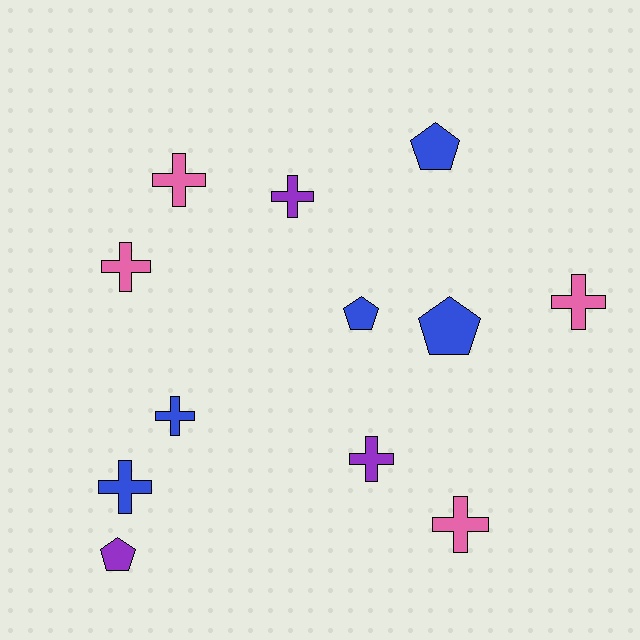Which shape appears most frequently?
Cross, with 8 objects.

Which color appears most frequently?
Blue, with 5 objects.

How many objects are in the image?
There are 12 objects.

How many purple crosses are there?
There are 2 purple crosses.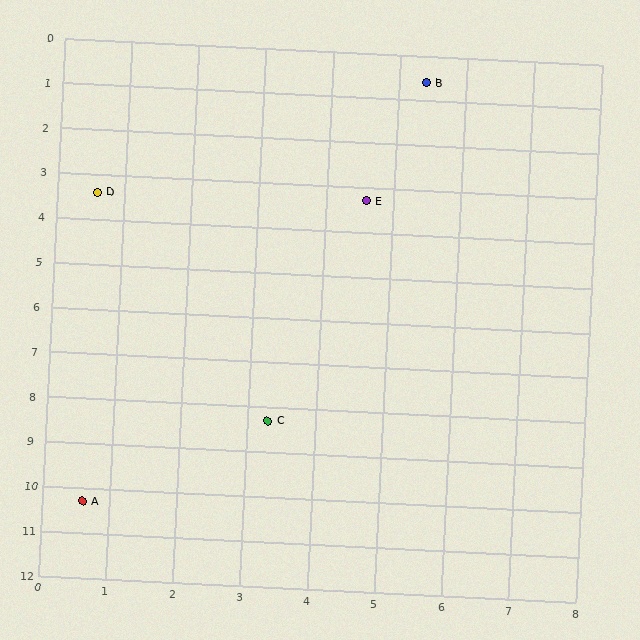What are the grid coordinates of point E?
Point E is at approximately (4.6, 3.3).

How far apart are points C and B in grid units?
Points C and B are about 8.0 grid units apart.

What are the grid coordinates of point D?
Point D is at approximately (0.6, 3.4).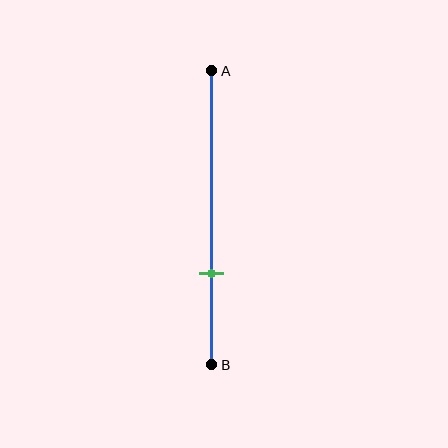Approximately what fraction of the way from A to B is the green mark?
The green mark is approximately 70% of the way from A to B.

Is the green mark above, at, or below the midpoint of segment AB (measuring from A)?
The green mark is below the midpoint of segment AB.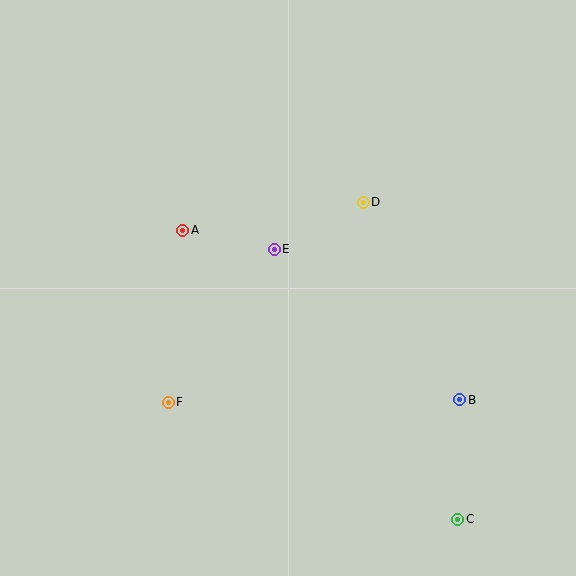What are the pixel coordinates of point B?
Point B is at (460, 400).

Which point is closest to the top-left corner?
Point A is closest to the top-left corner.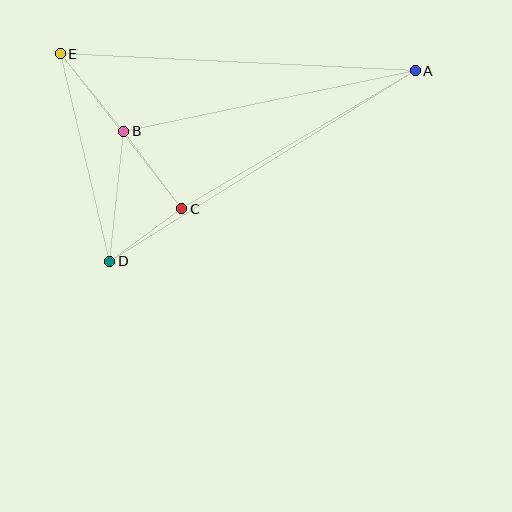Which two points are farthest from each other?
Points A and D are farthest from each other.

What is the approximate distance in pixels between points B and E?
The distance between B and E is approximately 100 pixels.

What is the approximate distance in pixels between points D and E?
The distance between D and E is approximately 213 pixels.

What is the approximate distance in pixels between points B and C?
The distance between B and C is approximately 97 pixels.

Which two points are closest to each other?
Points C and D are closest to each other.